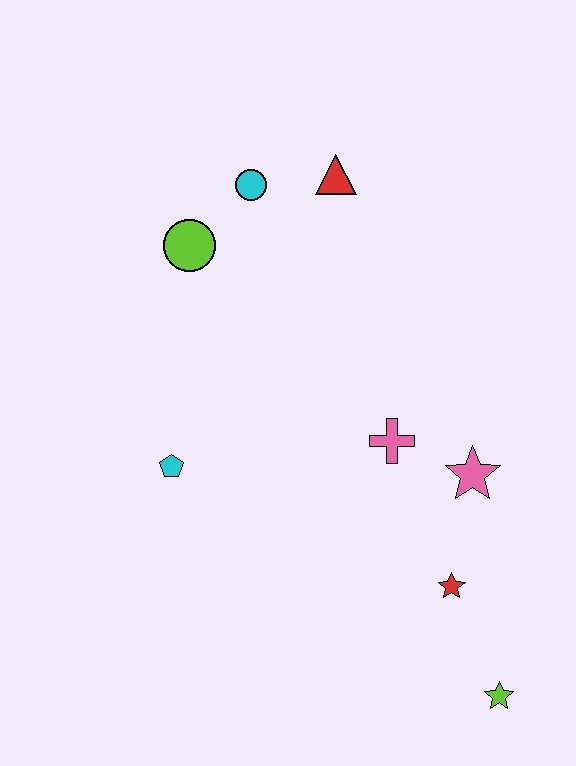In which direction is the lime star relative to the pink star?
The lime star is below the pink star.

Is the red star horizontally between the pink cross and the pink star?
Yes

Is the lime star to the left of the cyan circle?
No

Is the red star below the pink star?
Yes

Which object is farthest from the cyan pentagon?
The lime star is farthest from the cyan pentagon.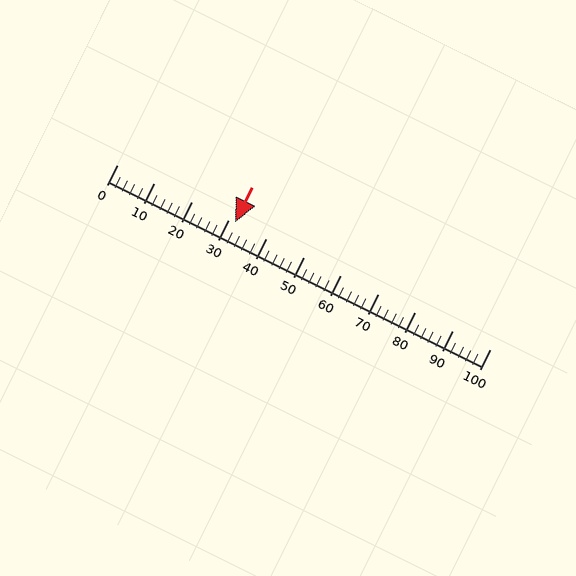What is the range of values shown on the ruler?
The ruler shows values from 0 to 100.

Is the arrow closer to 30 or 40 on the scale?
The arrow is closer to 30.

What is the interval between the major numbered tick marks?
The major tick marks are spaced 10 units apart.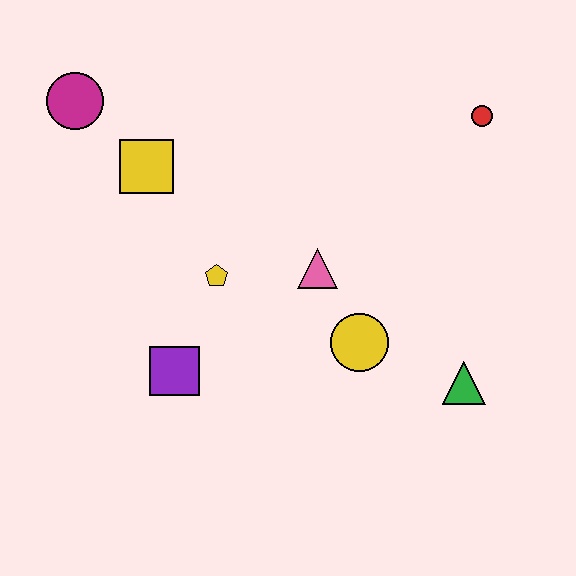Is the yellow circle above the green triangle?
Yes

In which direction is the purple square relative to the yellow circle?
The purple square is to the left of the yellow circle.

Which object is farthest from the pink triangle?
The magenta circle is farthest from the pink triangle.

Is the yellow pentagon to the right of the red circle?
No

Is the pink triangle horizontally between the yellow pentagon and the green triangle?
Yes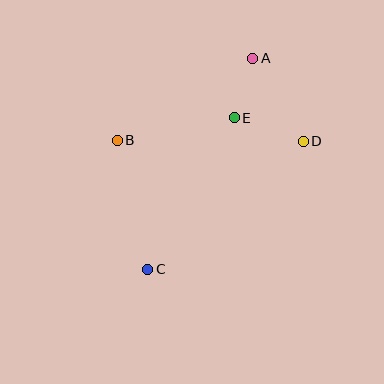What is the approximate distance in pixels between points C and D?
The distance between C and D is approximately 202 pixels.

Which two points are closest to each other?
Points A and E are closest to each other.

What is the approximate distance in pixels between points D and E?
The distance between D and E is approximately 73 pixels.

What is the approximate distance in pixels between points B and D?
The distance between B and D is approximately 186 pixels.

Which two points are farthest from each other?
Points A and C are farthest from each other.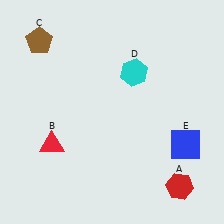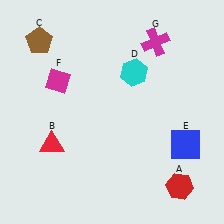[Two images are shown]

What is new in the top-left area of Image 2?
A magenta diamond (F) was added in the top-left area of Image 2.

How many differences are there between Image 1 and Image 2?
There are 2 differences between the two images.